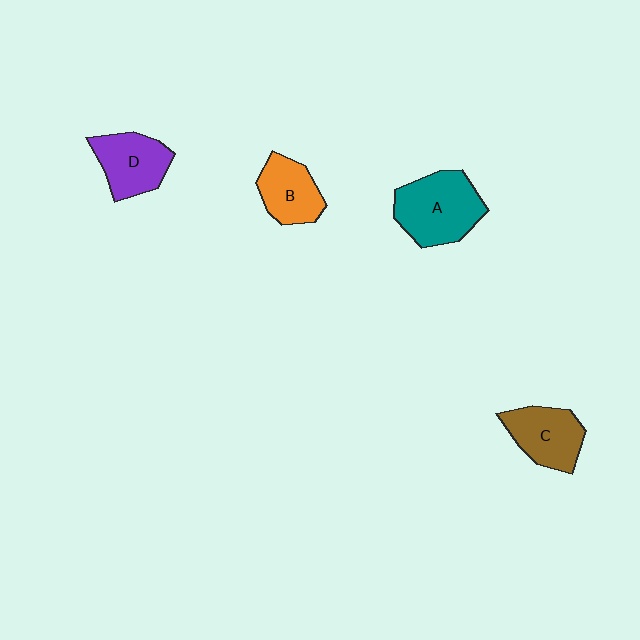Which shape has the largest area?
Shape A (teal).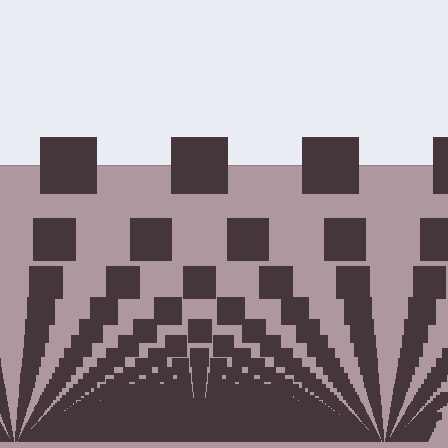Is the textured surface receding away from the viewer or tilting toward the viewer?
The surface appears to tilt toward the viewer. Texture elements get larger and sparser toward the top.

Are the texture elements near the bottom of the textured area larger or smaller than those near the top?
Smaller. The gradient is inverted — elements near the bottom are smaller and denser.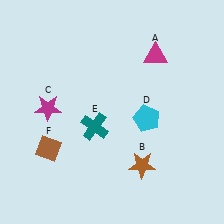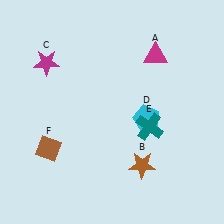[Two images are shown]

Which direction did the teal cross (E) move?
The teal cross (E) moved right.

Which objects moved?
The objects that moved are: the magenta star (C), the teal cross (E).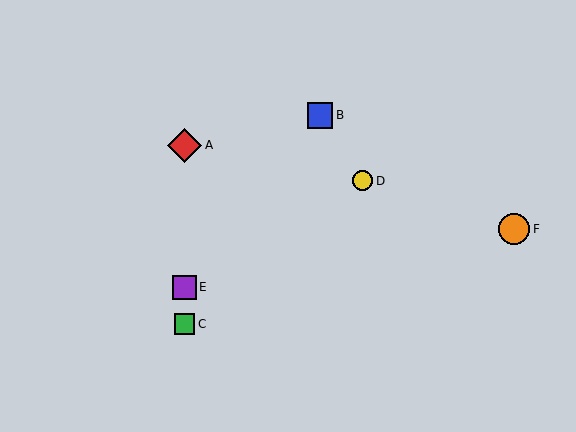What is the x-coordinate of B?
Object B is at x≈320.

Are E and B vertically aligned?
No, E is at x≈185 and B is at x≈320.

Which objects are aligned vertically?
Objects A, C, E are aligned vertically.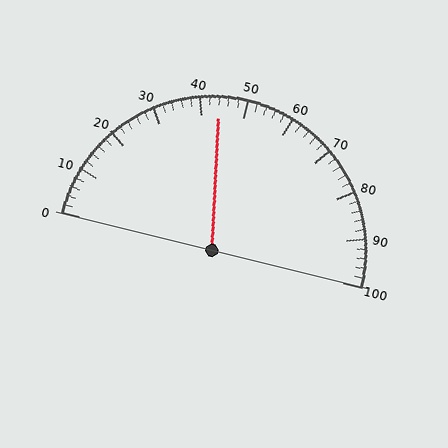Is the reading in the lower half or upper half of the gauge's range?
The reading is in the lower half of the range (0 to 100).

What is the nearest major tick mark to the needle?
The nearest major tick mark is 40.